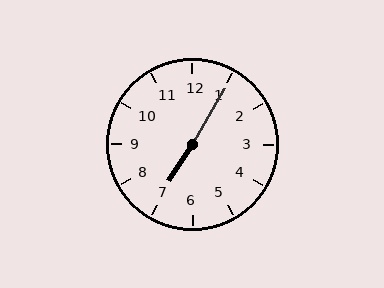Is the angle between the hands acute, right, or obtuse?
It is obtuse.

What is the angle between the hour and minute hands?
Approximately 178 degrees.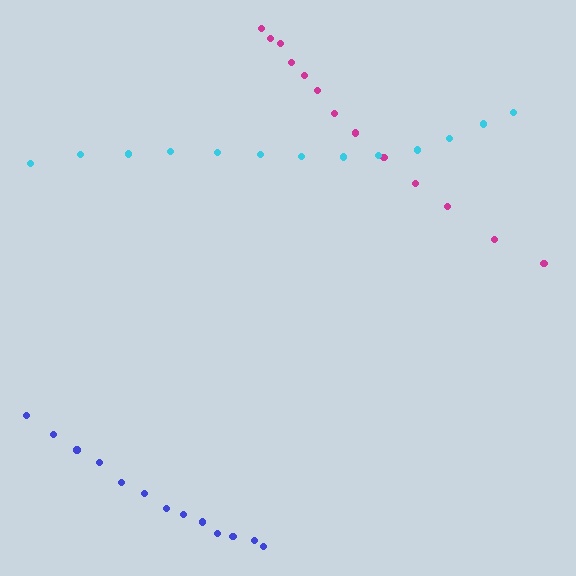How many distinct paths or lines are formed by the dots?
There are 3 distinct paths.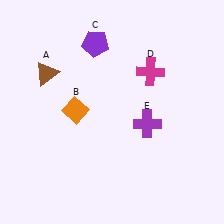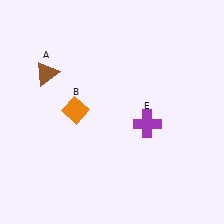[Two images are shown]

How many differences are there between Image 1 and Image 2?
There are 2 differences between the two images.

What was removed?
The magenta cross (D), the purple pentagon (C) were removed in Image 2.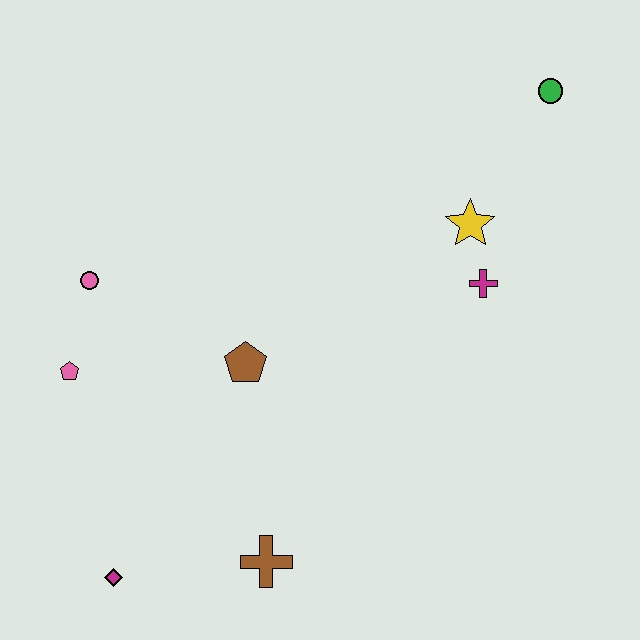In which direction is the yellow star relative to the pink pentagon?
The yellow star is to the right of the pink pentagon.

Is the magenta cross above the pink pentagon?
Yes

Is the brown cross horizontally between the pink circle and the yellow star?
Yes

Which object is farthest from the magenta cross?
The magenta diamond is farthest from the magenta cross.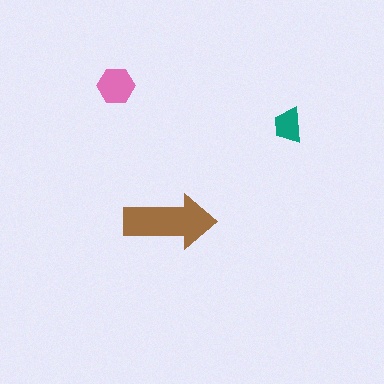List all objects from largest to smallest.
The brown arrow, the pink hexagon, the teal trapezoid.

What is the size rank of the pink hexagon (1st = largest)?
2nd.